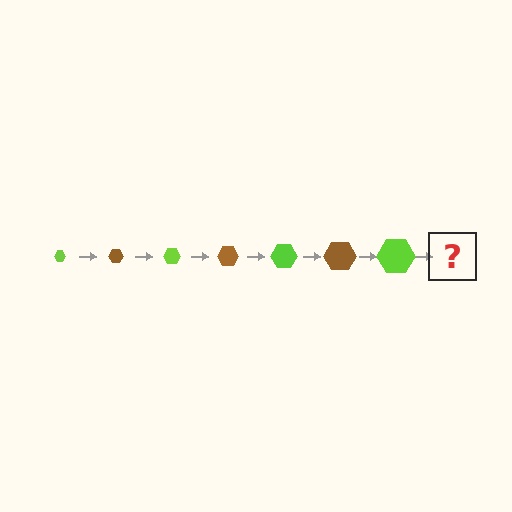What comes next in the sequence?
The next element should be a brown hexagon, larger than the previous one.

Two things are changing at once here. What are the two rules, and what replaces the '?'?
The two rules are that the hexagon grows larger each step and the color cycles through lime and brown. The '?' should be a brown hexagon, larger than the previous one.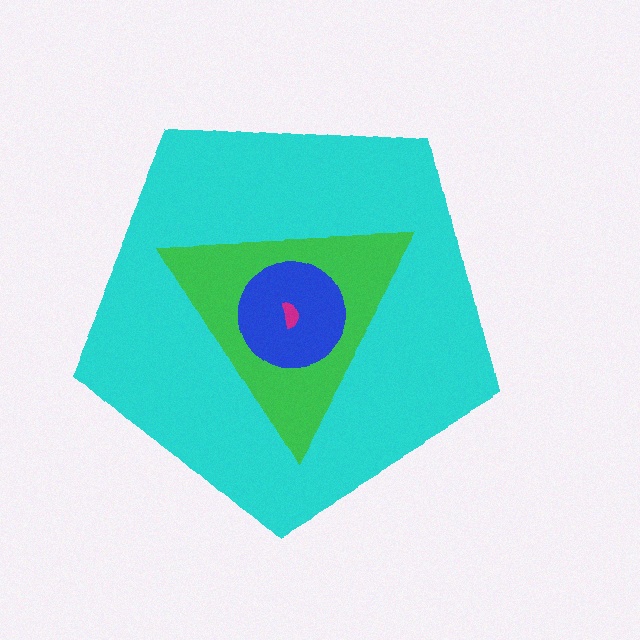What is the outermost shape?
The cyan pentagon.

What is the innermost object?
The magenta semicircle.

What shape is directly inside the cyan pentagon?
The green triangle.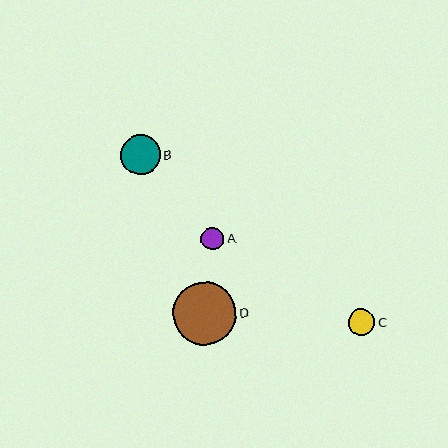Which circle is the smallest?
Circle A is the smallest with a size of approximately 23 pixels.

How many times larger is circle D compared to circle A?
Circle D is approximately 2.8 times the size of circle A.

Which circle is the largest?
Circle D is the largest with a size of approximately 63 pixels.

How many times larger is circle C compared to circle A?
Circle C is approximately 1.2 times the size of circle A.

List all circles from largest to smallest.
From largest to smallest: D, B, C, A.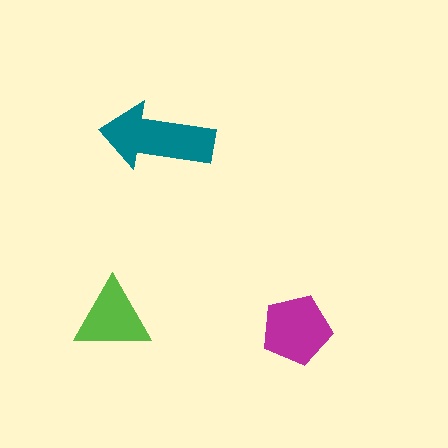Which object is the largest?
The teal arrow.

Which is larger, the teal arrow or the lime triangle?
The teal arrow.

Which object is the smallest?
The lime triangle.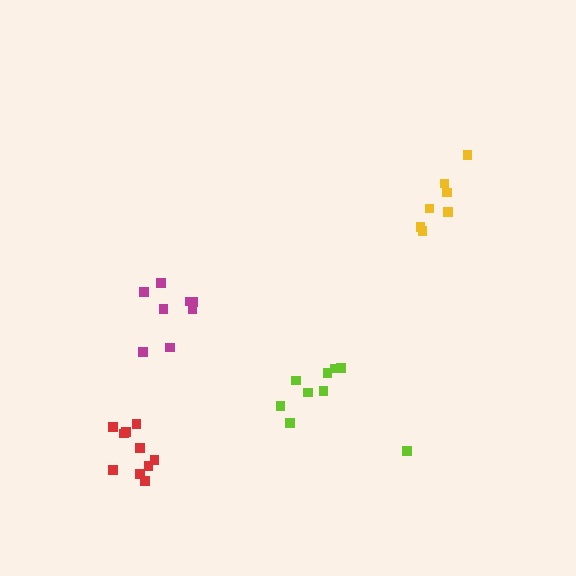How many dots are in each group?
Group 1: 7 dots, Group 2: 10 dots, Group 3: 9 dots, Group 4: 8 dots (34 total).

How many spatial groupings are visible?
There are 4 spatial groupings.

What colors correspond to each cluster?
The clusters are colored: yellow, red, lime, magenta.